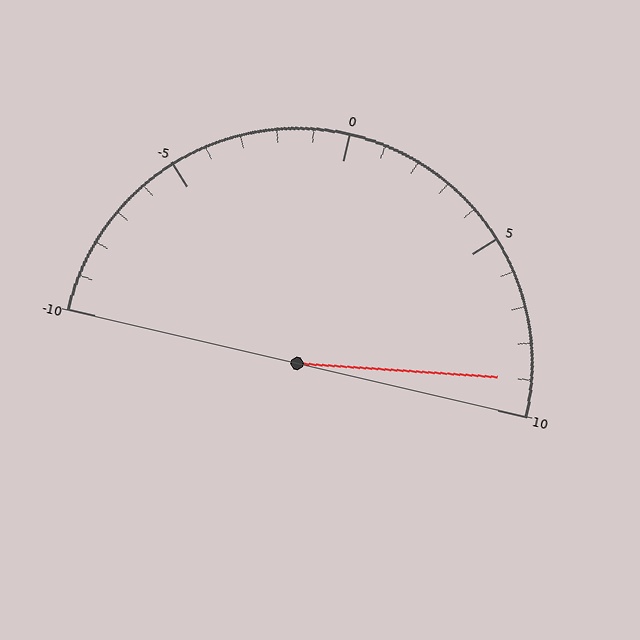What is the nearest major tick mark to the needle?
The nearest major tick mark is 10.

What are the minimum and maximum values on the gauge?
The gauge ranges from -10 to 10.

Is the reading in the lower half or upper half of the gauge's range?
The reading is in the upper half of the range (-10 to 10).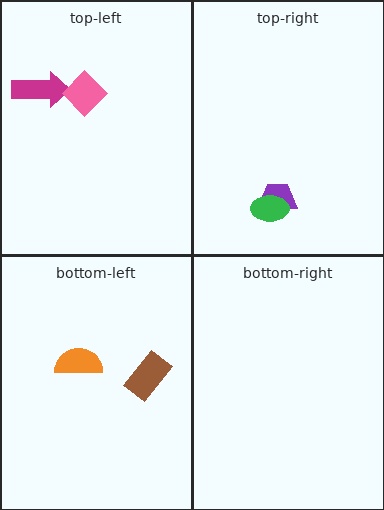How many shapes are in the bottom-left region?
2.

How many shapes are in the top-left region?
2.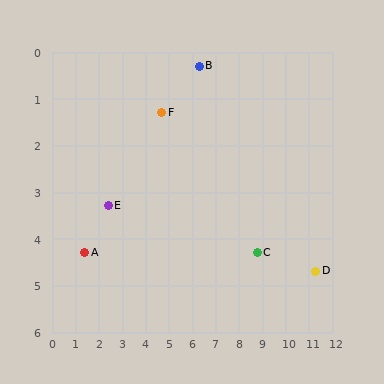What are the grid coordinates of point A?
Point A is at approximately (1.4, 4.3).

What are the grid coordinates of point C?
Point C is at approximately (8.8, 4.3).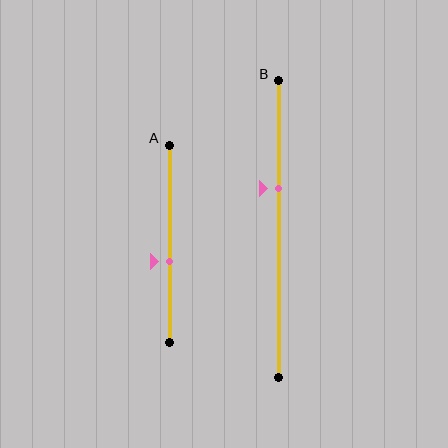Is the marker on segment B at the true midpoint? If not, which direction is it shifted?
No, the marker on segment B is shifted upward by about 14% of the segment length.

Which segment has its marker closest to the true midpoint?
Segment A has its marker closest to the true midpoint.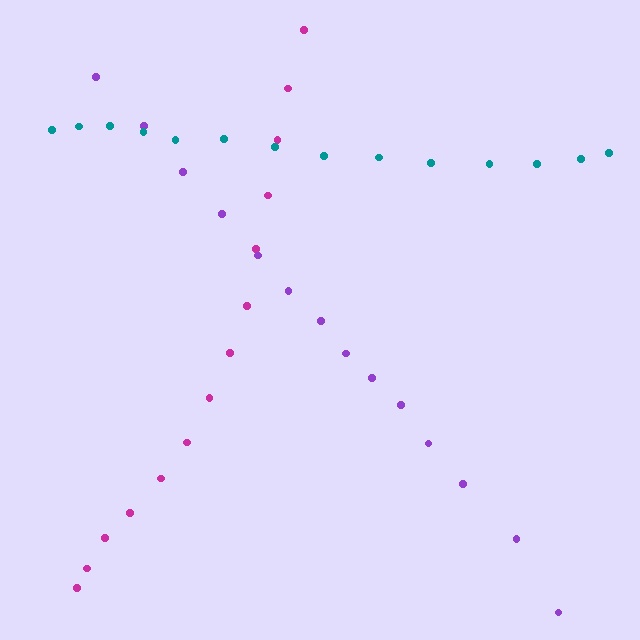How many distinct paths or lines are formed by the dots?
There are 3 distinct paths.